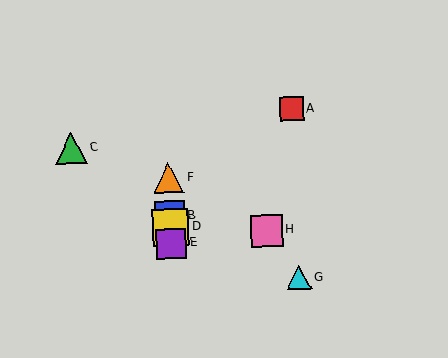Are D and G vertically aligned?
No, D is at x≈170 and G is at x≈299.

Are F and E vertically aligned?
Yes, both are at x≈168.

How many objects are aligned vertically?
4 objects (B, D, E, F) are aligned vertically.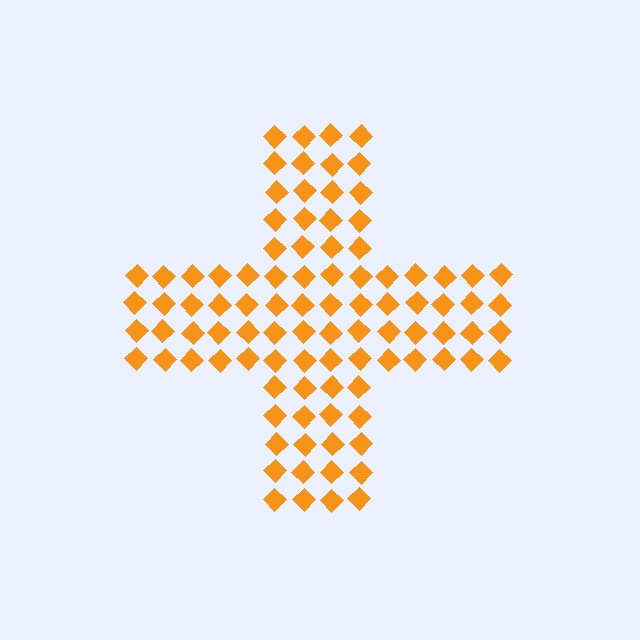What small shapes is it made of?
It is made of small diamonds.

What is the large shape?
The large shape is a cross.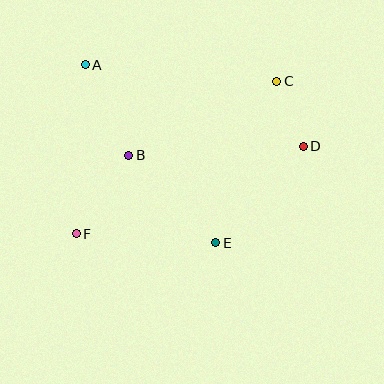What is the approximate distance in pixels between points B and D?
The distance between B and D is approximately 175 pixels.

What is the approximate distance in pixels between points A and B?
The distance between A and B is approximately 100 pixels.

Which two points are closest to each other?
Points C and D are closest to each other.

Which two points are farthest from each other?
Points C and F are farthest from each other.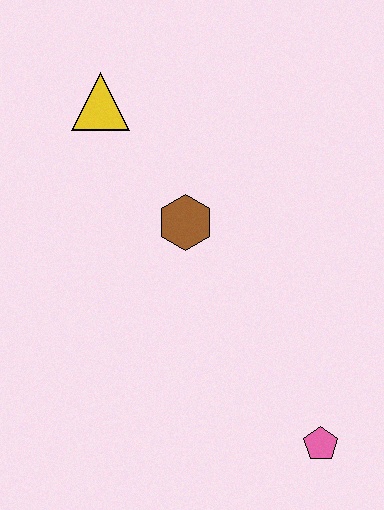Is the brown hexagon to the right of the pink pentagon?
No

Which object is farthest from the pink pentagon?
The yellow triangle is farthest from the pink pentagon.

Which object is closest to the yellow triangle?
The brown hexagon is closest to the yellow triangle.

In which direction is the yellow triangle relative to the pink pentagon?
The yellow triangle is above the pink pentagon.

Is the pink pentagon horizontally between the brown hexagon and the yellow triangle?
No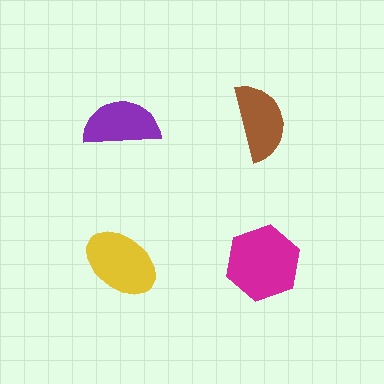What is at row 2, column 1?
A yellow ellipse.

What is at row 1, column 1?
A purple semicircle.